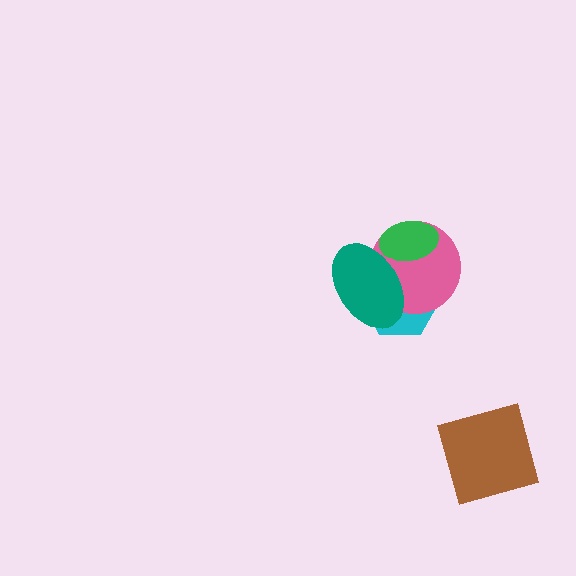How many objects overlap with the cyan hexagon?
3 objects overlap with the cyan hexagon.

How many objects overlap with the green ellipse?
3 objects overlap with the green ellipse.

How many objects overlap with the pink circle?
3 objects overlap with the pink circle.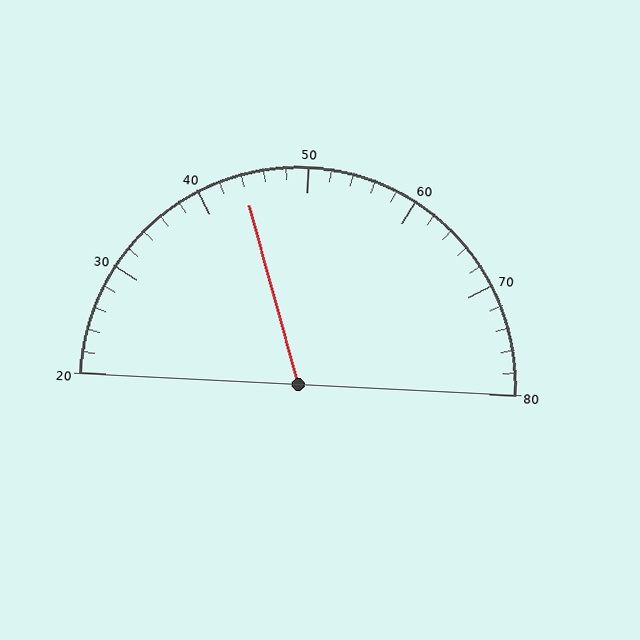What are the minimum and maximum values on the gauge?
The gauge ranges from 20 to 80.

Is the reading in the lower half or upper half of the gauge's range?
The reading is in the lower half of the range (20 to 80).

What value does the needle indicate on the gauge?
The needle indicates approximately 44.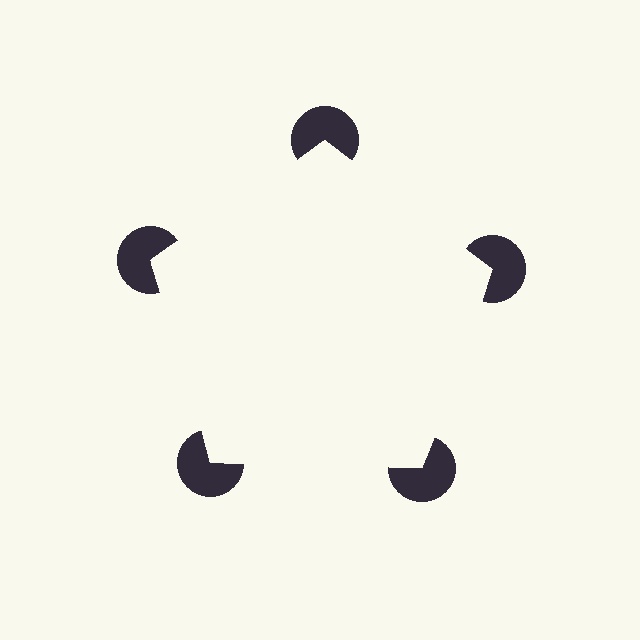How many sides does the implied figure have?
5 sides.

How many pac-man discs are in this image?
There are 5 — one at each vertex of the illusory pentagon.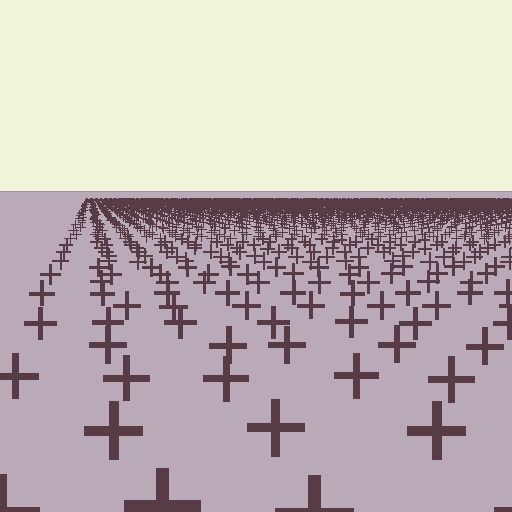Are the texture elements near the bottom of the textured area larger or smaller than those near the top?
Larger. Near the bottom, elements are closer to the viewer and appear at a bigger on-screen size.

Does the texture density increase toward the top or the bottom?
Density increases toward the top.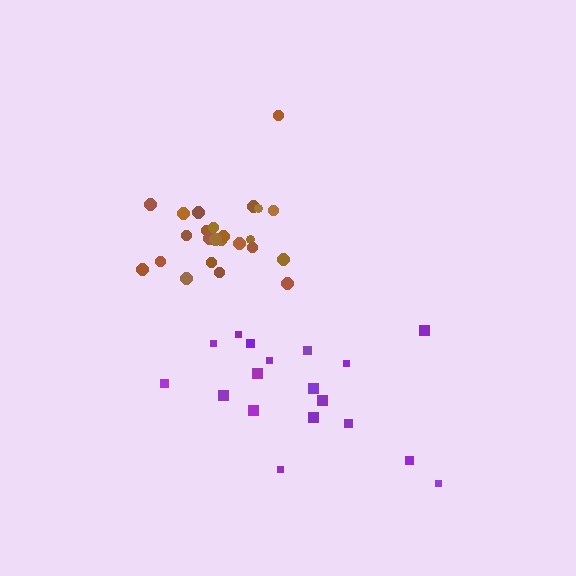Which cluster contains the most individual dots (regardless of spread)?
Brown (24).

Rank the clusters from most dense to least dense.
brown, purple.